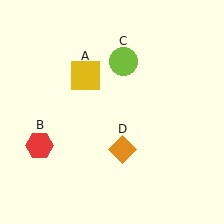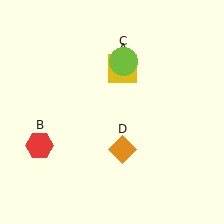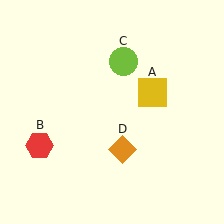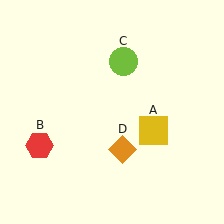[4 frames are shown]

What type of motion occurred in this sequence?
The yellow square (object A) rotated clockwise around the center of the scene.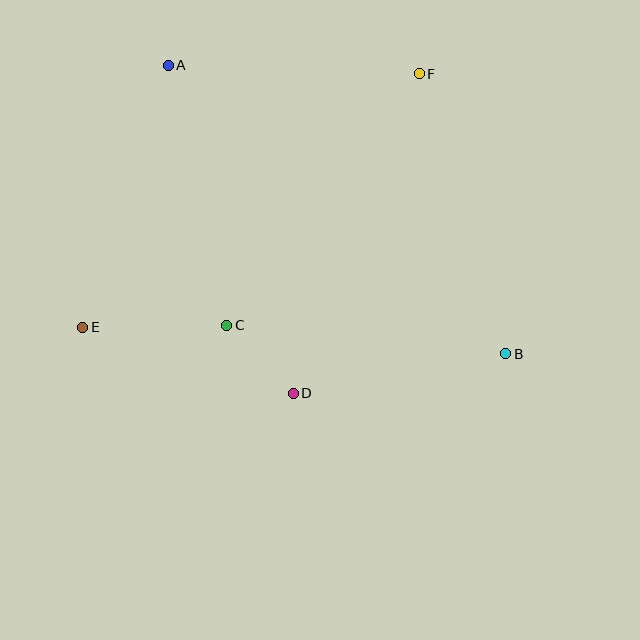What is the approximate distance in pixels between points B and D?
The distance between B and D is approximately 216 pixels.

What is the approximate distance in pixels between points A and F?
The distance between A and F is approximately 251 pixels.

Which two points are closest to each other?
Points C and D are closest to each other.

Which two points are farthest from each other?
Points A and B are farthest from each other.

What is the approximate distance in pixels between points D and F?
The distance between D and F is approximately 343 pixels.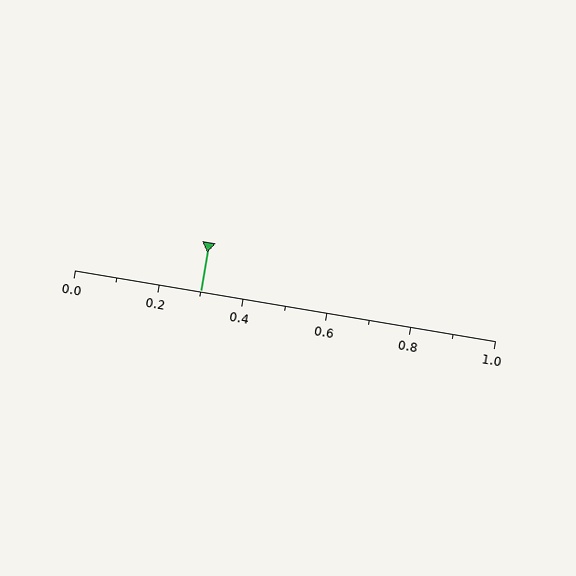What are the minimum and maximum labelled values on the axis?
The axis runs from 0.0 to 1.0.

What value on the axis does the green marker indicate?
The marker indicates approximately 0.3.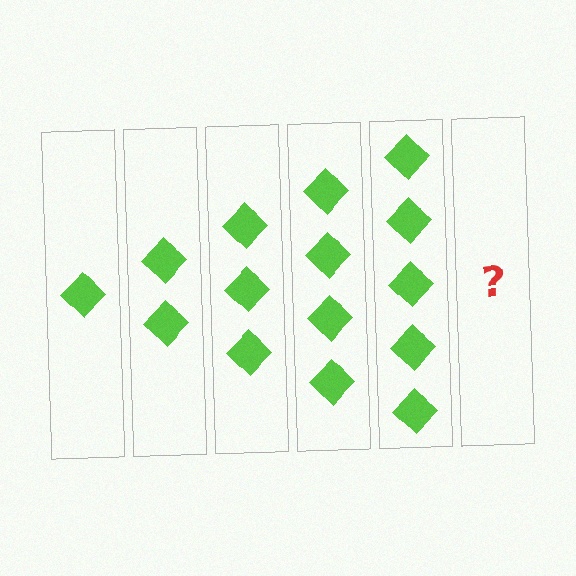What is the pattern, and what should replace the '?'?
The pattern is that each step adds one more diamond. The '?' should be 6 diamonds.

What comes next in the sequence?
The next element should be 6 diamonds.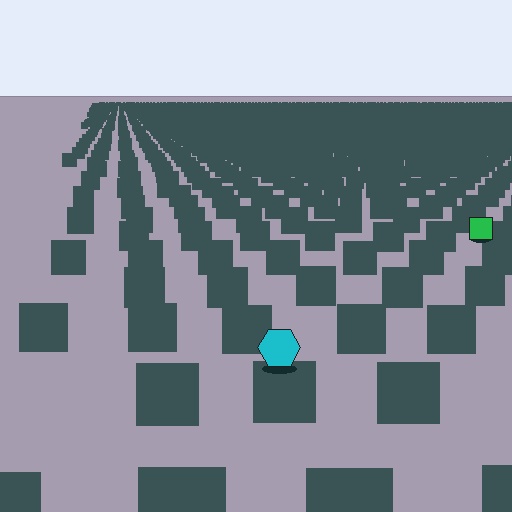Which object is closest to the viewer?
The cyan hexagon is closest. The texture marks near it are larger and more spread out.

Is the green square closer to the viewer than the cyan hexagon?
No. The cyan hexagon is closer — you can tell from the texture gradient: the ground texture is coarser near it.